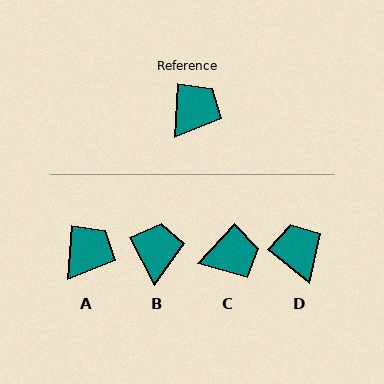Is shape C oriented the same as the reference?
No, it is off by about 39 degrees.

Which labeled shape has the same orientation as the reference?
A.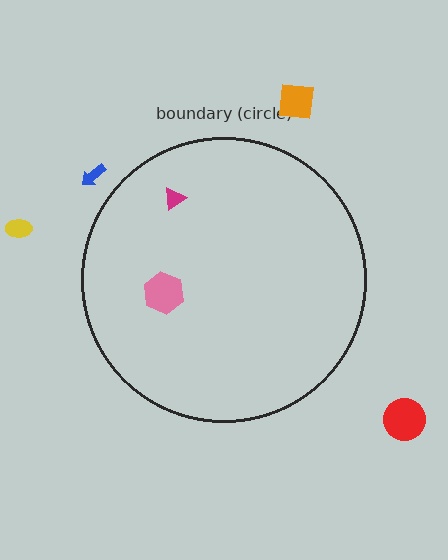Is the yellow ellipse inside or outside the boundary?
Outside.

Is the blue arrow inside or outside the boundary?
Outside.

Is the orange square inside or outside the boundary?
Outside.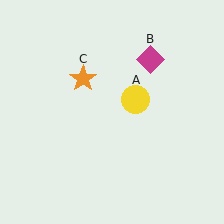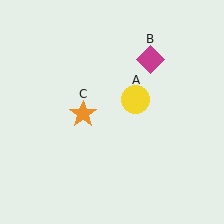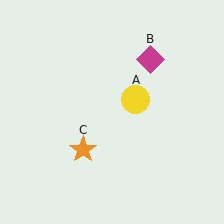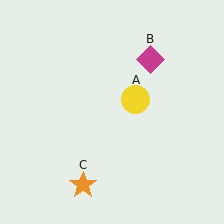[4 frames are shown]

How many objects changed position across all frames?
1 object changed position: orange star (object C).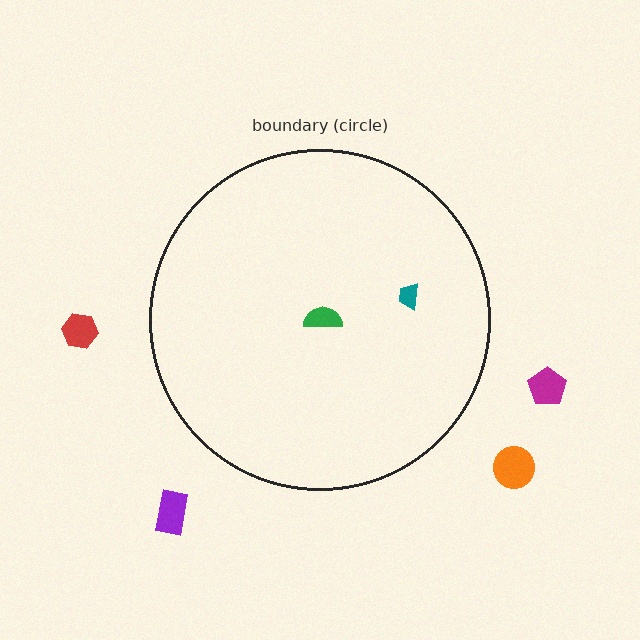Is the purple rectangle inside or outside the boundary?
Outside.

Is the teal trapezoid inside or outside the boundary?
Inside.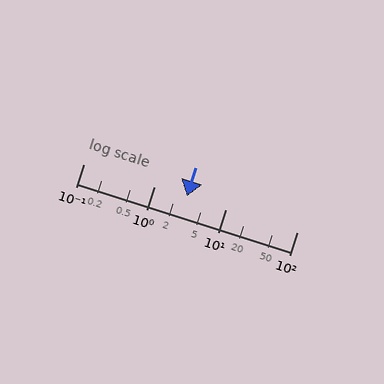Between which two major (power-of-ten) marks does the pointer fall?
The pointer is between 1 and 10.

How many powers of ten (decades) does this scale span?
The scale spans 3 decades, from 0.1 to 100.